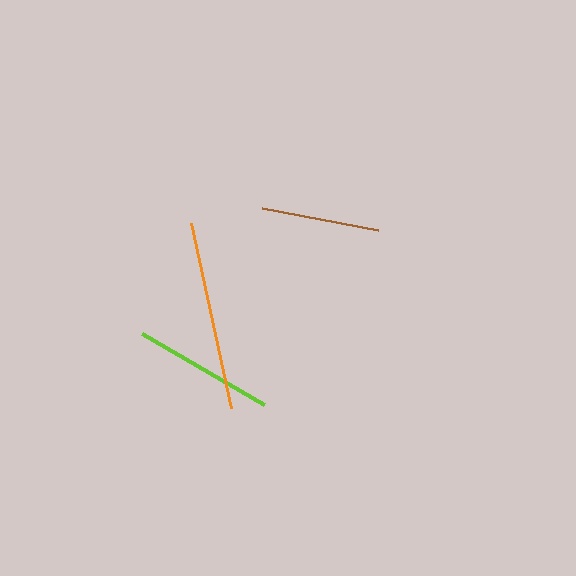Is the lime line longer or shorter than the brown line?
The lime line is longer than the brown line.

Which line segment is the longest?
The orange line is the longest at approximately 189 pixels.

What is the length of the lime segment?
The lime segment is approximately 141 pixels long.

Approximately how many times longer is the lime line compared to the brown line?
The lime line is approximately 1.2 times the length of the brown line.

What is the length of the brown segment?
The brown segment is approximately 118 pixels long.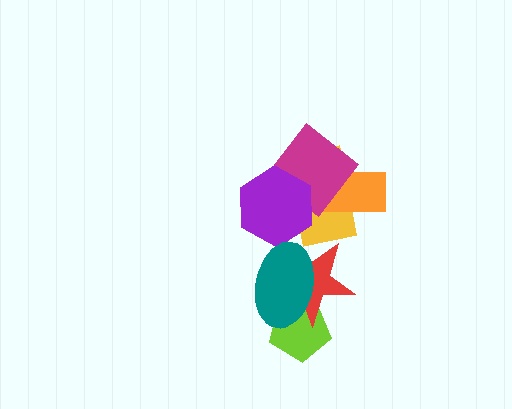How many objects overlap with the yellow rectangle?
3 objects overlap with the yellow rectangle.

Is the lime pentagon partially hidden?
Yes, it is partially covered by another shape.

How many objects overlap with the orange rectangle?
2 objects overlap with the orange rectangle.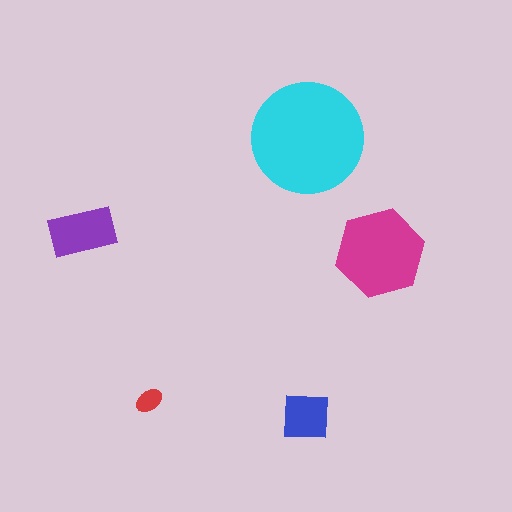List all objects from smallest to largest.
The red ellipse, the blue square, the purple rectangle, the magenta hexagon, the cyan circle.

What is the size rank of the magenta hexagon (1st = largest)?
2nd.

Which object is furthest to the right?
The magenta hexagon is rightmost.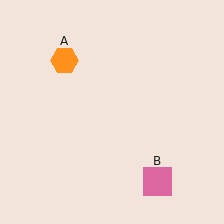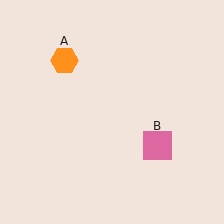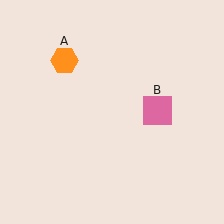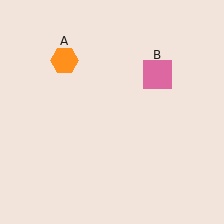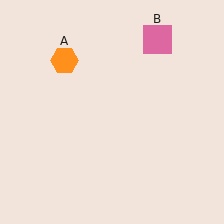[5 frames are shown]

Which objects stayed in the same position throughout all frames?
Orange hexagon (object A) remained stationary.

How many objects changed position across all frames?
1 object changed position: pink square (object B).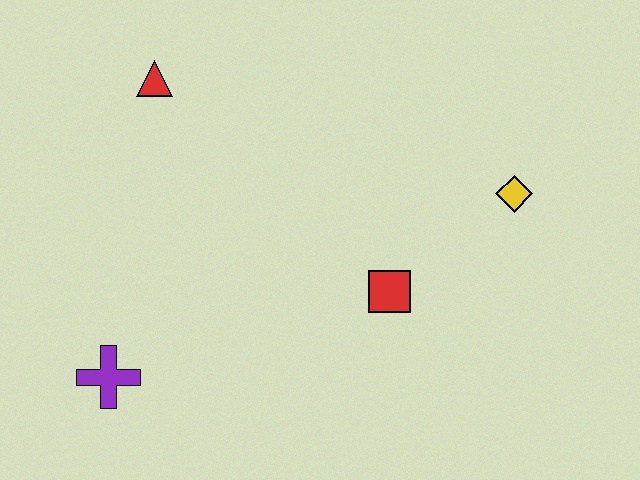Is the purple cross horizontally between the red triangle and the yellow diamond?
No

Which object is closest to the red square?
The yellow diamond is closest to the red square.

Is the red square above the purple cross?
Yes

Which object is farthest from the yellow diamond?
The purple cross is farthest from the yellow diamond.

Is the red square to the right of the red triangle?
Yes